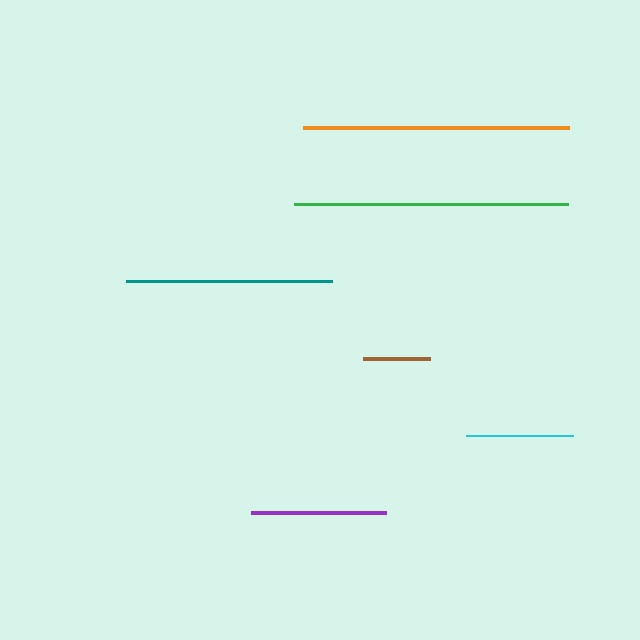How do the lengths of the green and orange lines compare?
The green and orange lines are approximately the same length.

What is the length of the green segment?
The green segment is approximately 275 pixels long.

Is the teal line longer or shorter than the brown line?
The teal line is longer than the brown line.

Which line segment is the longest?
The green line is the longest at approximately 275 pixels.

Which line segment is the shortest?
The brown line is the shortest at approximately 67 pixels.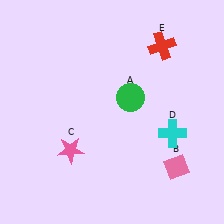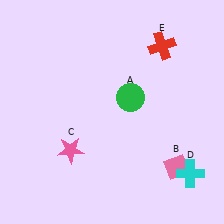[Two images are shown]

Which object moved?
The cyan cross (D) moved down.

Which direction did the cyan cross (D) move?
The cyan cross (D) moved down.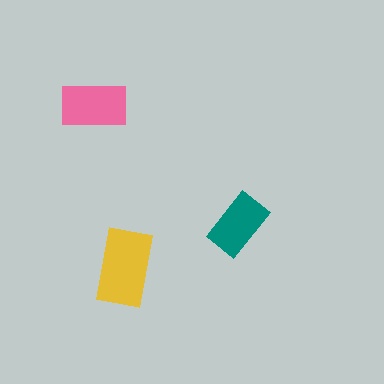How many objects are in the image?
There are 3 objects in the image.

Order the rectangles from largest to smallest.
the yellow one, the pink one, the teal one.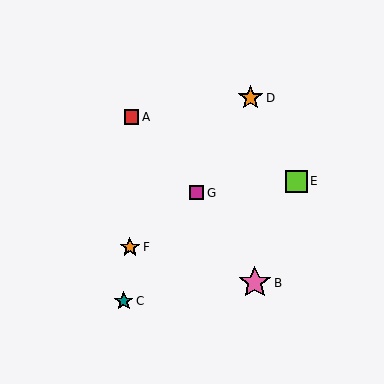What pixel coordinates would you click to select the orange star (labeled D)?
Click at (251, 98) to select the orange star D.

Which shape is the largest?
The pink star (labeled B) is the largest.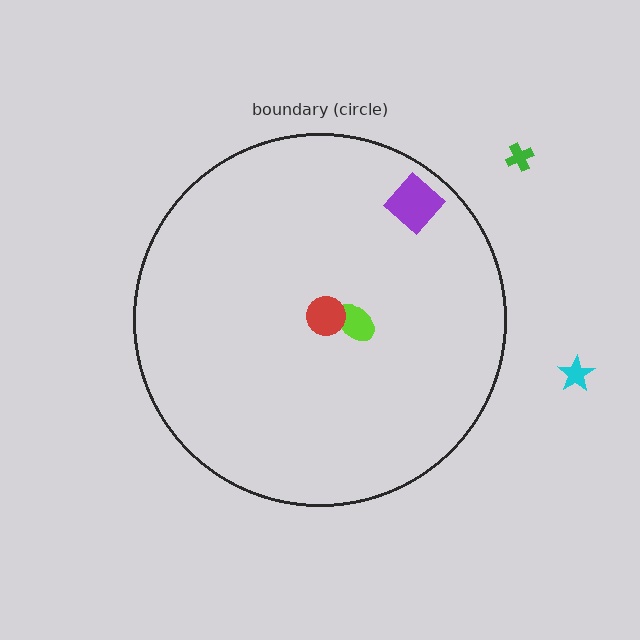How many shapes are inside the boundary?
3 inside, 2 outside.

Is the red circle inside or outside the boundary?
Inside.